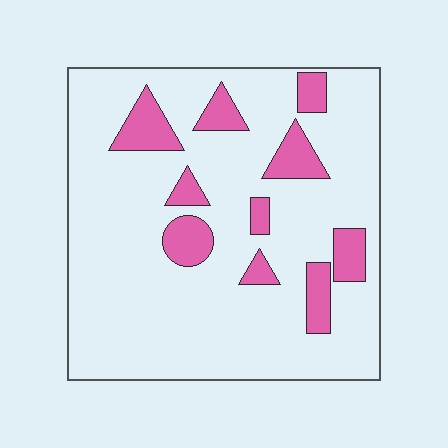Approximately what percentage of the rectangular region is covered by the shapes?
Approximately 15%.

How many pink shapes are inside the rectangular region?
10.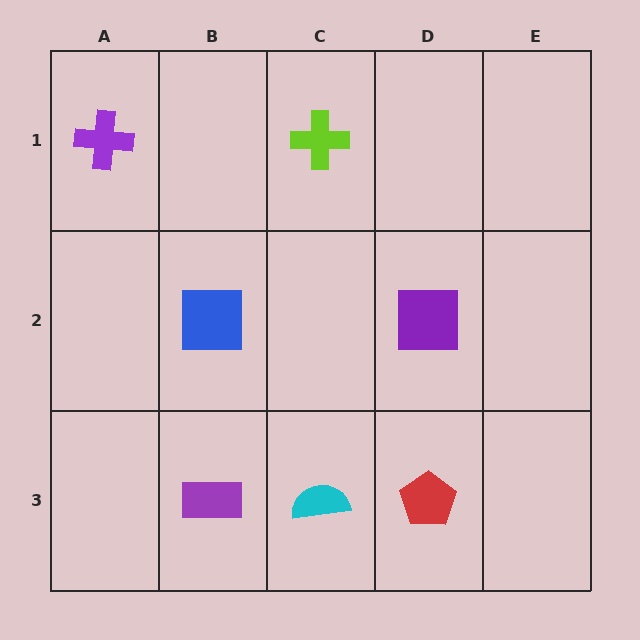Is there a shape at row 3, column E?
No, that cell is empty.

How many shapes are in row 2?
2 shapes.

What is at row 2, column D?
A purple square.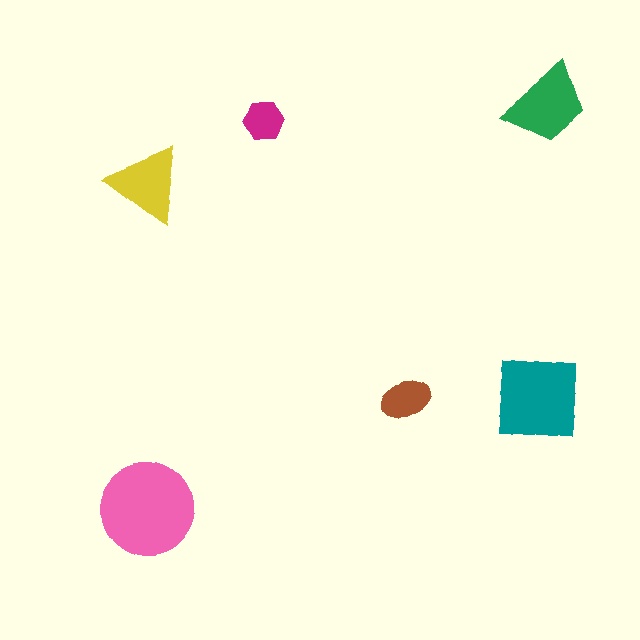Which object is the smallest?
The magenta hexagon.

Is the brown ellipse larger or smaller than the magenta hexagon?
Larger.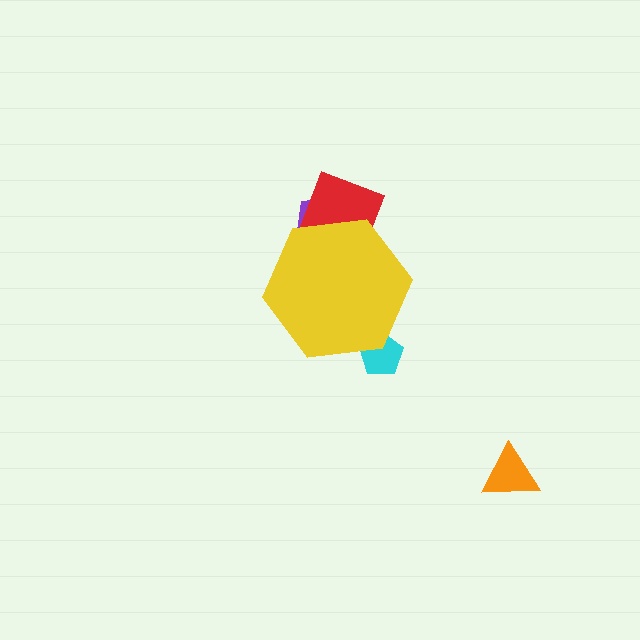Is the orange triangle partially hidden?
No, the orange triangle is fully visible.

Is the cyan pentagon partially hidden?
Yes, the cyan pentagon is partially hidden behind the yellow hexagon.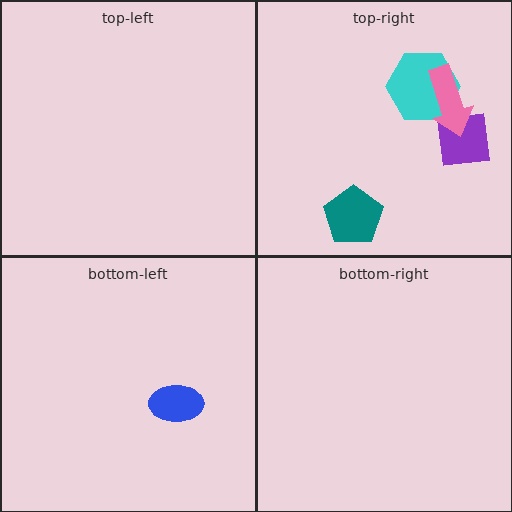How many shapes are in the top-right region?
4.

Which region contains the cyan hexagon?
The top-right region.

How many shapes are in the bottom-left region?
1.